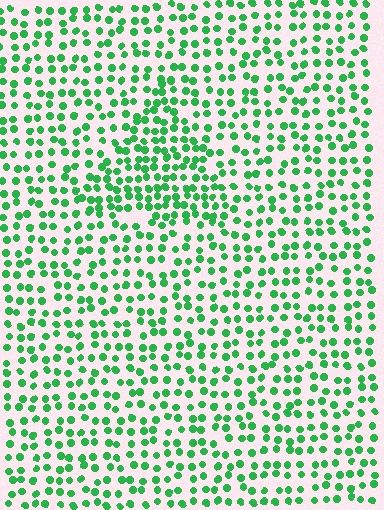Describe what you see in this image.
The image contains small green elements arranged at two different densities. A triangle-shaped region is visible where the elements are more densely packed than the surrounding area.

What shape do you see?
I see a triangle.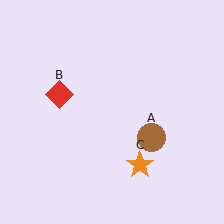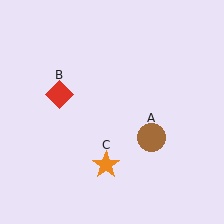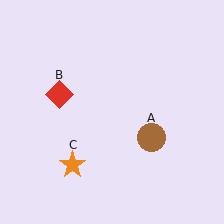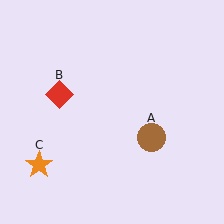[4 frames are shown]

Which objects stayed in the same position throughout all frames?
Brown circle (object A) and red diamond (object B) remained stationary.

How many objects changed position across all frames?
1 object changed position: orange star (object C).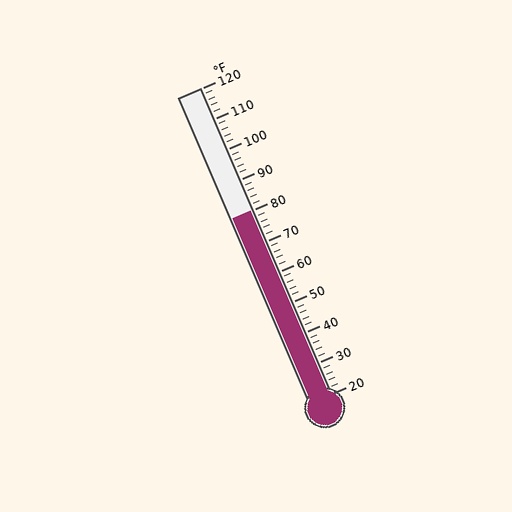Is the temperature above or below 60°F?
The temperature is above 60°F.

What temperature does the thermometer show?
The thermometer shows approximately 80°F.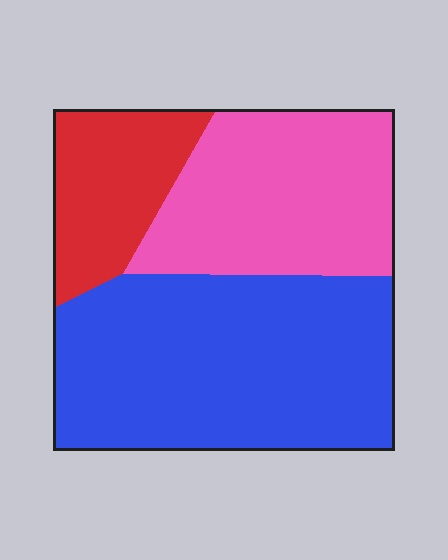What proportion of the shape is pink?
Pink takes up between a sixth and a third of the shape.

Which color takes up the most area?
Blue, at roughly 50%.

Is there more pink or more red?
Pink.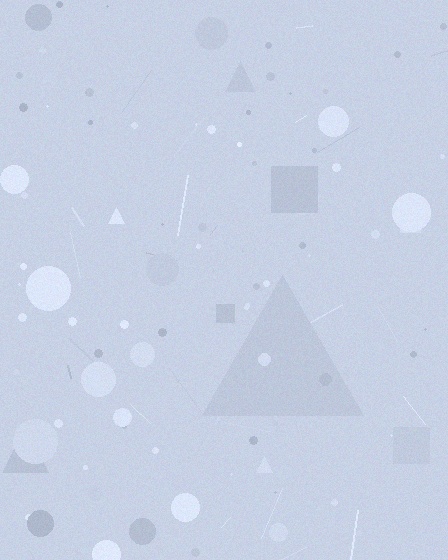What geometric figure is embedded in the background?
A triangle is embedded in the background.